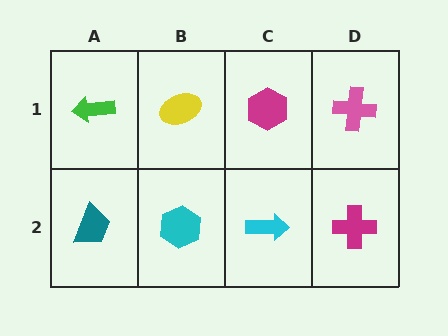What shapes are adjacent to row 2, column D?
A pink cross (row 1, column D), a cyan arrow (row 2, column C).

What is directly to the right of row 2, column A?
A cyan hexagon.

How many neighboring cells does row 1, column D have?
2.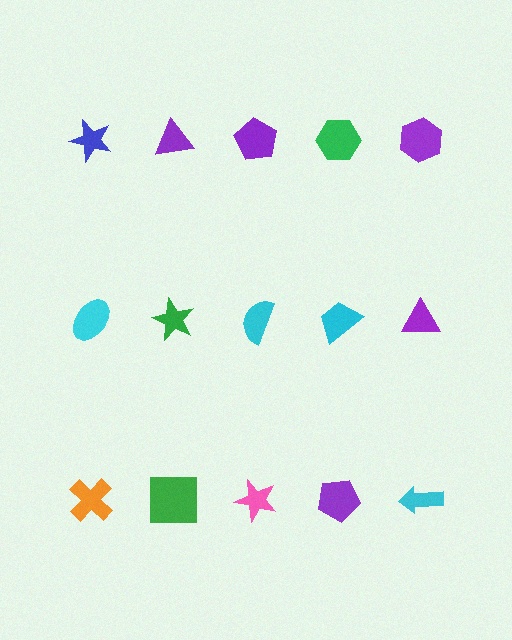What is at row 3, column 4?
A purple pentagon.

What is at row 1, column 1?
A blue star.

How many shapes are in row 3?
5 shapes.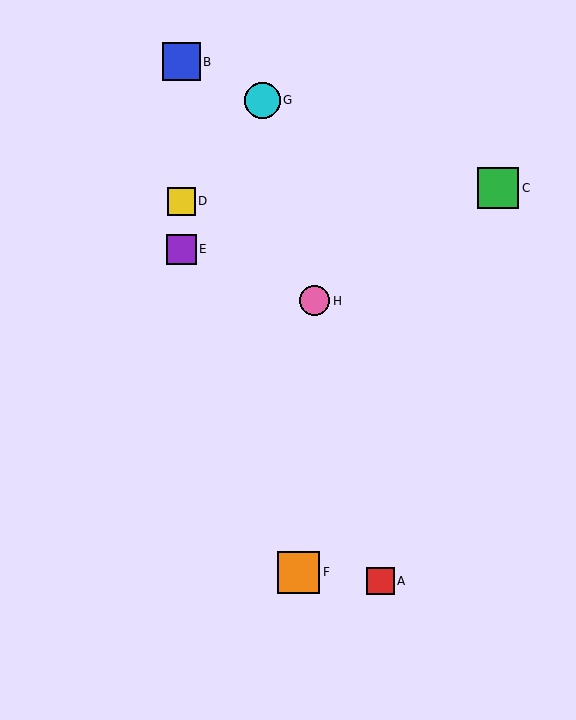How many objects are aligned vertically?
3 objects (B, D, E) are aligned vertically.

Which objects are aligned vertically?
Objects B, D, E are aligned vertically.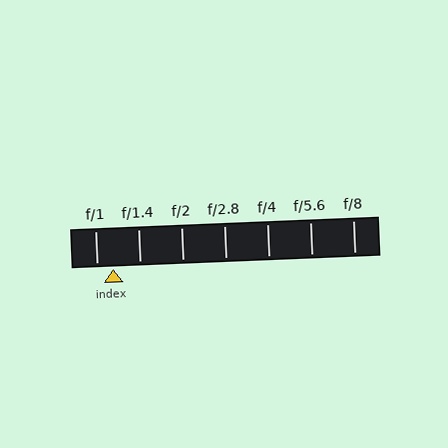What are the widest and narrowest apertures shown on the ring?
The widest aperture shown is f/1 and the narrowest is f/8.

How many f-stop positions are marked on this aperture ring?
There are 7 f-stop positions marked.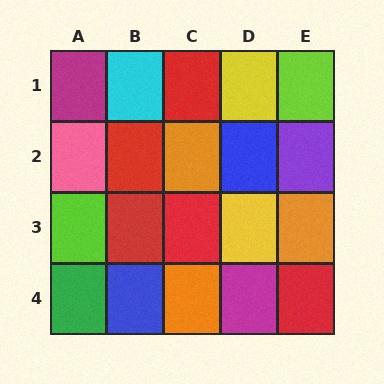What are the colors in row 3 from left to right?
Lime, red, red, yellow, orange.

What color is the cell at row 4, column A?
Green.